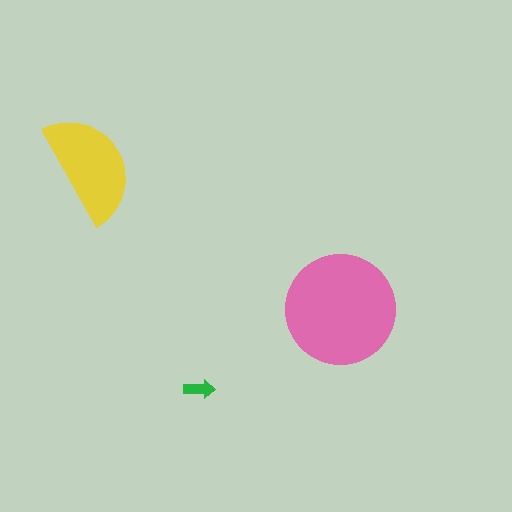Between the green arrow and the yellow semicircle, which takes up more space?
The yellow semicircle.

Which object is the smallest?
The green arrow.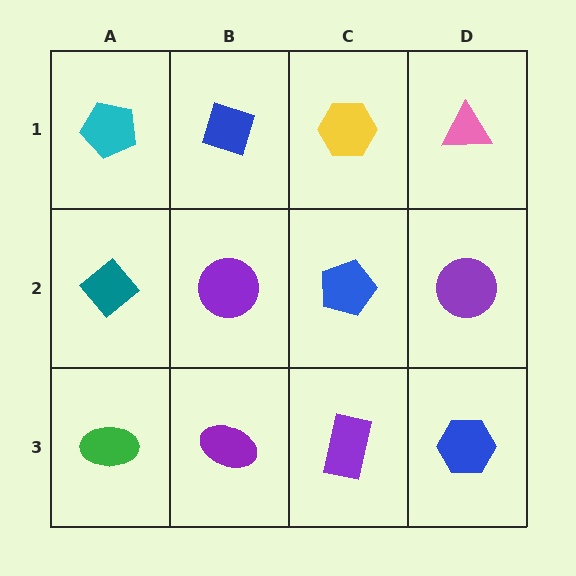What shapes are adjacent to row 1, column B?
A purple circle (row 2, column B), a cyan pentagon (row 1, column A), a yellow hexagon (row 1, column C).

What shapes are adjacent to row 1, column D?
A purple circle (row 2, column D), a yellow hexagon (row 1, column C).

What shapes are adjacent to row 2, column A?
A cyan pentagon (row 1, column A), a green ellipse (row 3, column A), a purple circle (row 2, column B).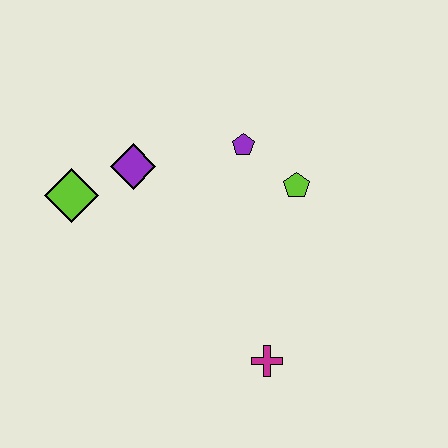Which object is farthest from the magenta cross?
The lime diamond is farthest from the magenta cross.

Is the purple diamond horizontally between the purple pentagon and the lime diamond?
Yes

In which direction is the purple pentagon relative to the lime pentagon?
The purple pentagon is to the left of the lime pentagon.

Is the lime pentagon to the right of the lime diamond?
Yes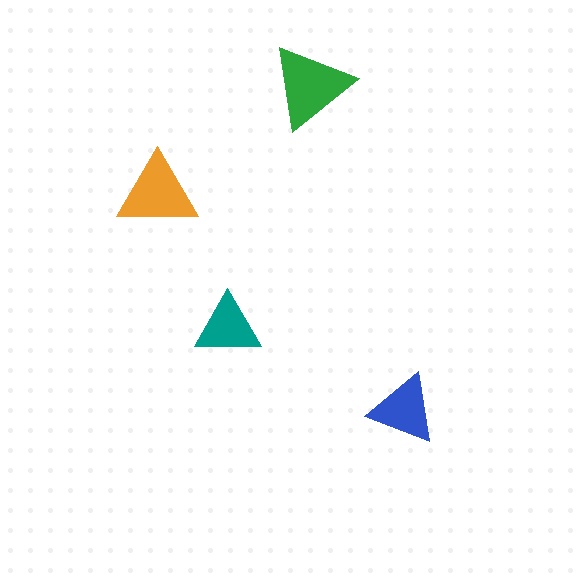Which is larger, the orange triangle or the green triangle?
The green one.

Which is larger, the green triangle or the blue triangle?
The green one.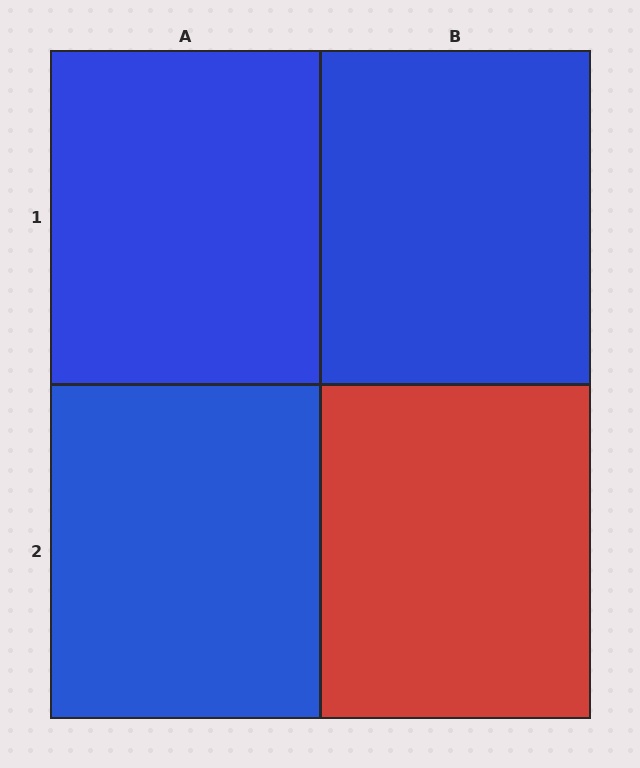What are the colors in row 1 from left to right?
Blue, blue.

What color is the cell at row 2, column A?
Blue.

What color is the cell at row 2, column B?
Red.